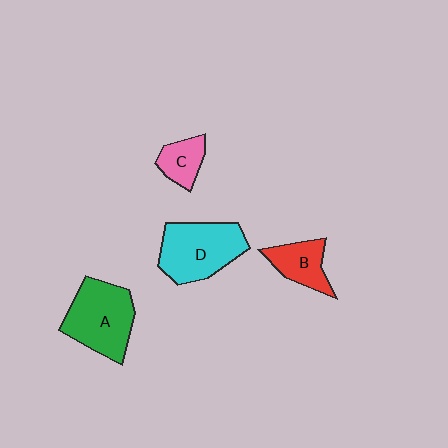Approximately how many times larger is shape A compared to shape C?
Approximately 2.3 times.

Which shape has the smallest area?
Shape C (pink).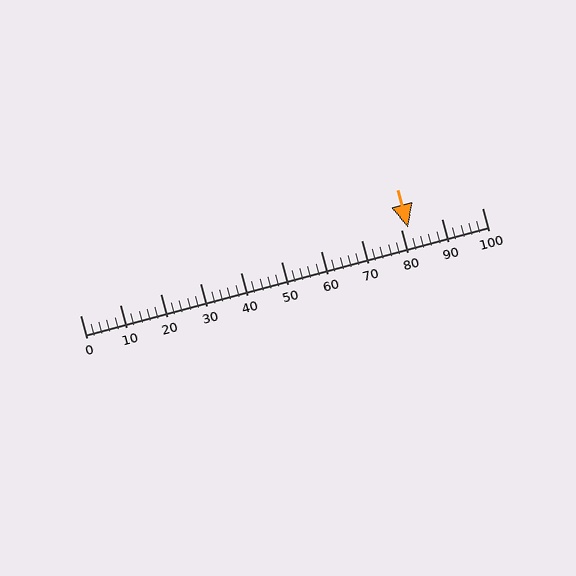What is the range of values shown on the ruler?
The ruler shows values from 0 to 100.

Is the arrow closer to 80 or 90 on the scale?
The arrow is closer to 80.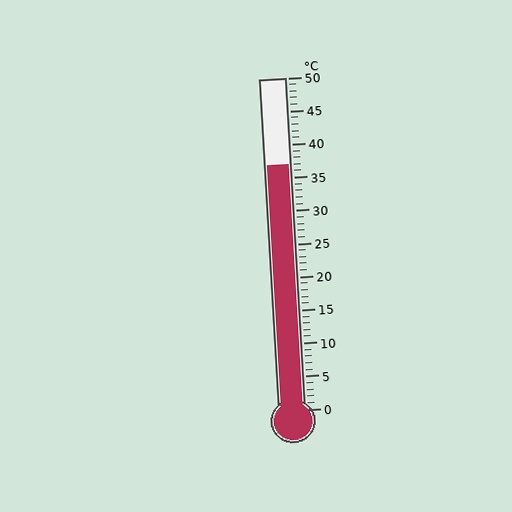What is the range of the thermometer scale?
The thermometer scale ranges from 0°C to 50°C.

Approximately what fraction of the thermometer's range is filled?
The thermometer is filled to approximately 75% of its range.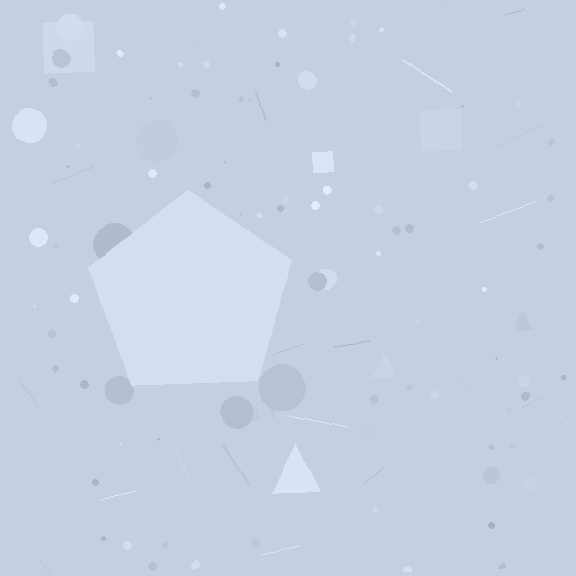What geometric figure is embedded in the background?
A pentagon is embedded in the background.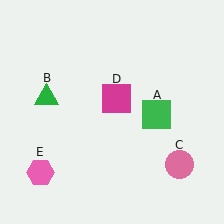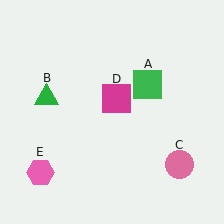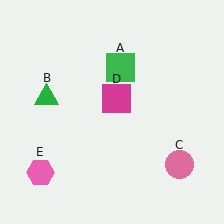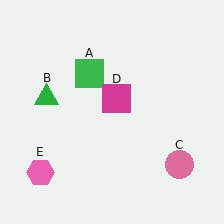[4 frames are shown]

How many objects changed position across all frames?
1 object changed position: green square (object A).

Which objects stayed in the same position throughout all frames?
Green triangle (object B) and pink circle (object C) and magenta square (object D) and pink hexagon (object E) remained stationary.